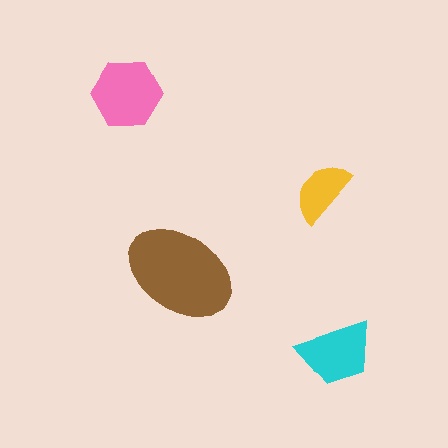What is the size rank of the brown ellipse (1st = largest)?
1st.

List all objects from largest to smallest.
The brown ellipse, the pink hexagon, the cyan trapezoid, the yellow semicircle.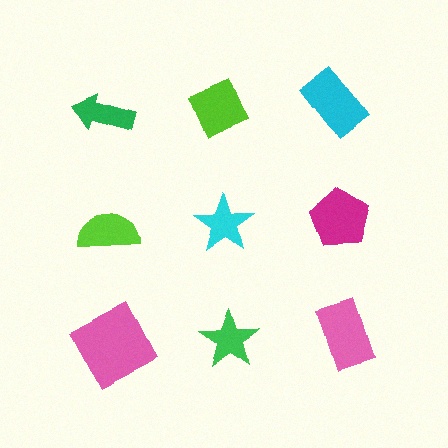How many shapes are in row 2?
3 shapes.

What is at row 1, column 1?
A green arrow.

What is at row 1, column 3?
A cyan rectangle.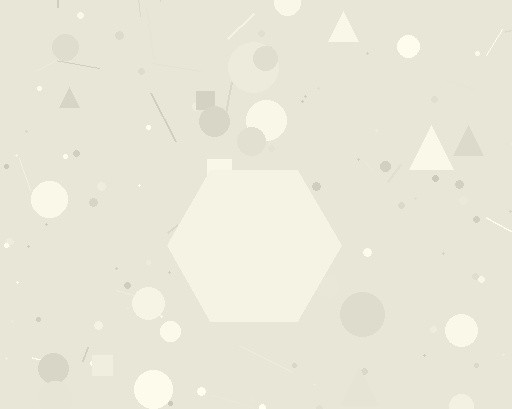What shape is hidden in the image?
A hexagon is hidden in the image.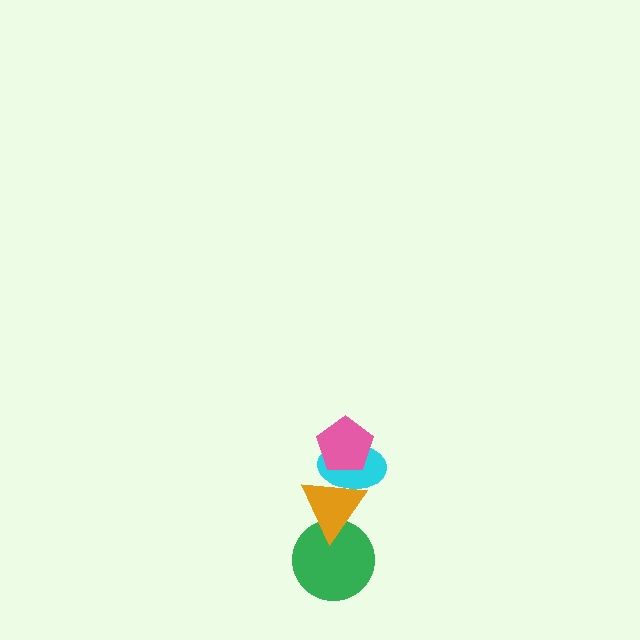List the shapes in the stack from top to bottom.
From top to bottom: the pink pentagon, the cyan ellipse, the orange triangle, the green circle.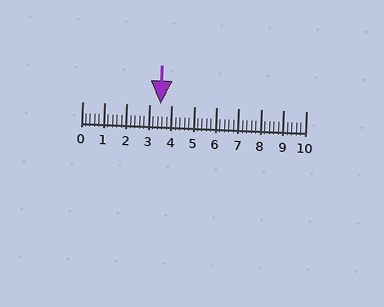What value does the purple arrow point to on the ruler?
The purple arrow points to approximately 3.5.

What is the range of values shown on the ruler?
The ruler shows values from 0 to 10.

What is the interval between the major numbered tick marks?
The major tick marks are spaced 1 units apart.